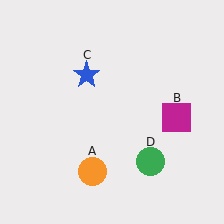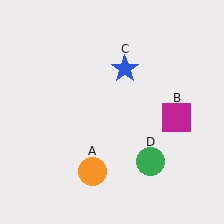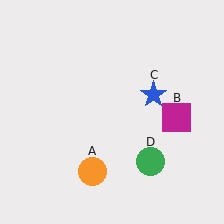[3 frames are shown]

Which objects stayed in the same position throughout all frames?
Orange circle (object A) and magenta square (object B) and green circle (object D) remained stationary.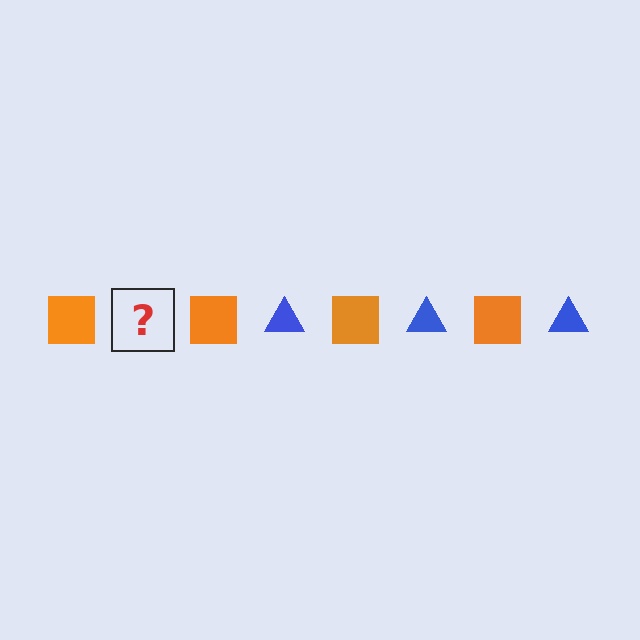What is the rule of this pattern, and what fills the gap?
The rule is that the pattern alternates between orange square and blue triangle. The gap should be filled with a blue triangle.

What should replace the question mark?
The question mark should be replaced with a blue triangle.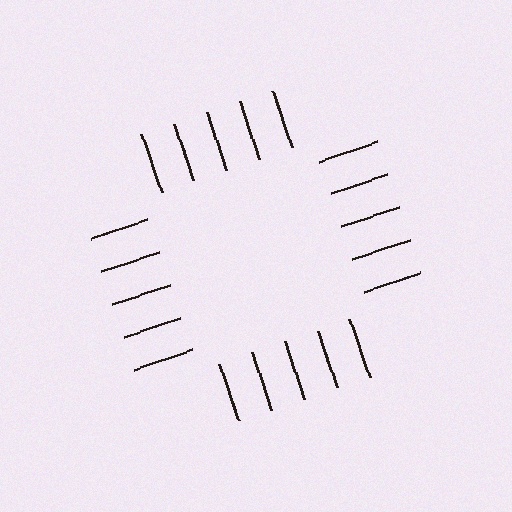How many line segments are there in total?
20 — 5 along each of the 4 edges.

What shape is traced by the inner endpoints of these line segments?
An illusory square — the line segments terminate on its edges but no continuous stroke is drawn.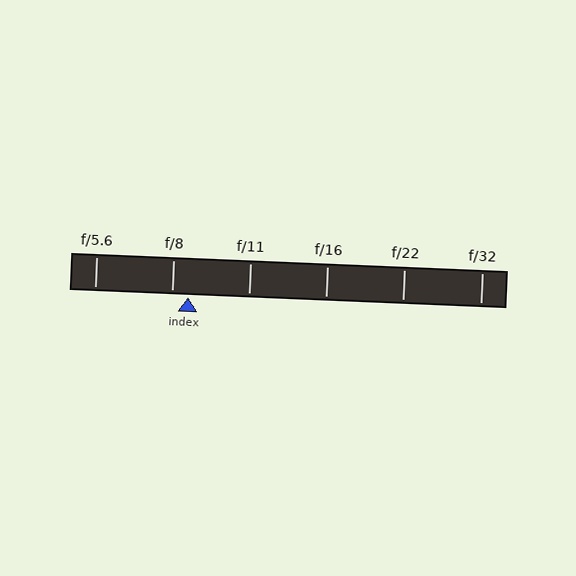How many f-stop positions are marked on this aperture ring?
There are 6 f-stop positions marked.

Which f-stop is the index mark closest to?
The index mark is closest to f/8.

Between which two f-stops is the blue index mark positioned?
The index mark is between f/8 and f/11.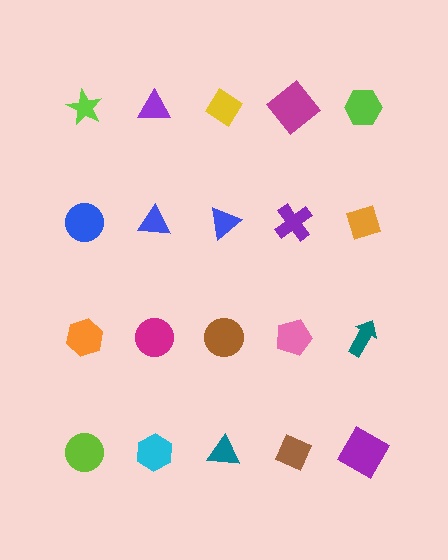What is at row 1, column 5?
A lime hexagon.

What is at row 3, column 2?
A magenta circle.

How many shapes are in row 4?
5 shapes.